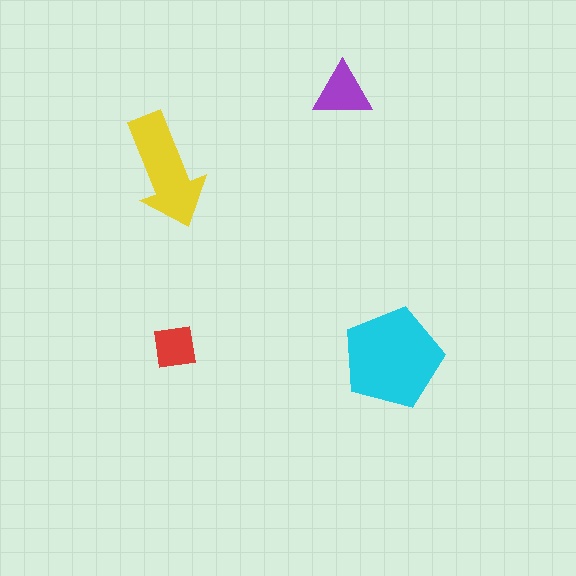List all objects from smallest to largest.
The red square, the purple triangle, the yellow arrow, the cyan pentagon.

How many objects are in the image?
There are 4 objects in the image.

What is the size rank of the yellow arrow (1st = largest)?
2nd.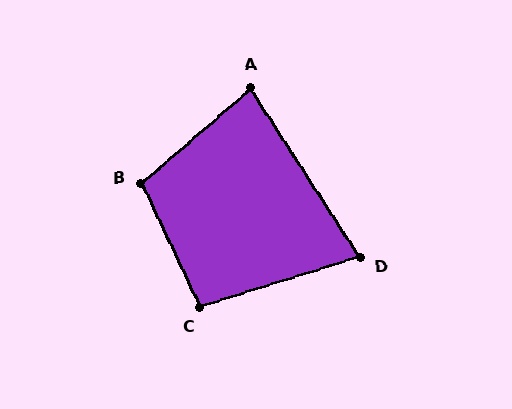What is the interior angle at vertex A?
Approximately 82 degrees (acute).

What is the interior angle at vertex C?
Approximately 98 degrees (obtuse).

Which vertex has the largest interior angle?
B, at approximately 106 degrees.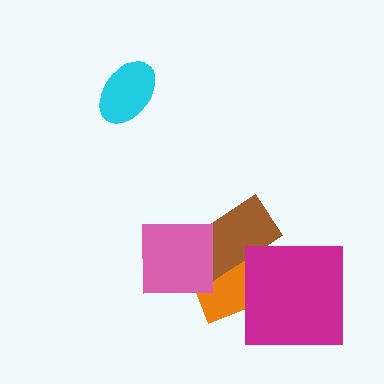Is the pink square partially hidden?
No, no other shape covers it.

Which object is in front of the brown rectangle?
The pink square is in front of the brown rectangle.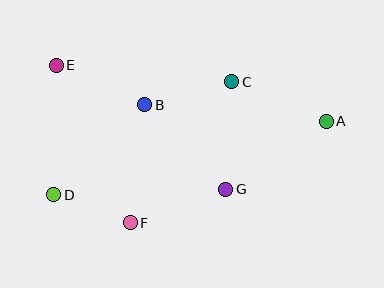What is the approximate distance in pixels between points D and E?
The distance between D and E is approximately 129 pixels.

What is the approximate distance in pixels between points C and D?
The distance between C and D is approximately 211 pixels.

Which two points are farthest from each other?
Points A and D are farthest from each other.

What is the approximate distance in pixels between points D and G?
The distance between D and G is approximately 172 pixels.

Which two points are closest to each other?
Points D and F are closest to each other.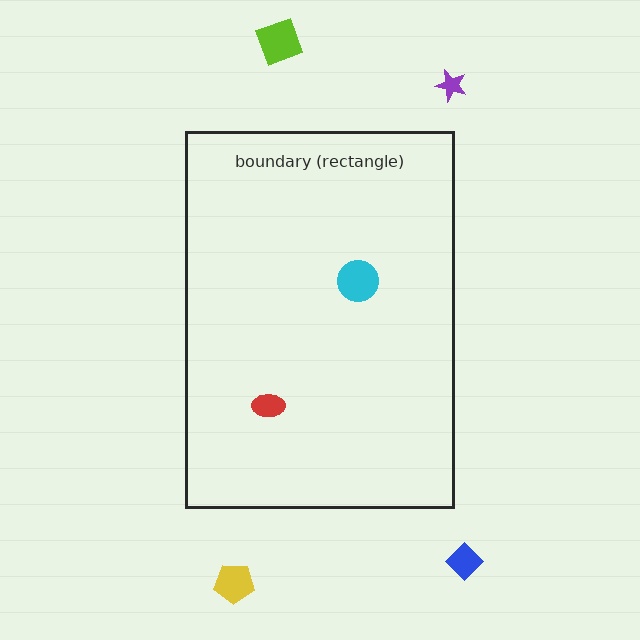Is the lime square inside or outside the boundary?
Outside.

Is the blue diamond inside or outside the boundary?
Outside.